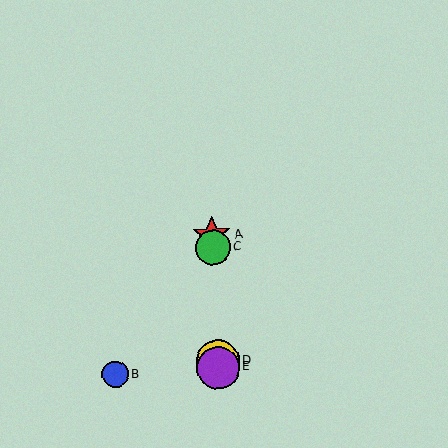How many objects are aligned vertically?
4 objects (A, C, D, E) are aligned vertically.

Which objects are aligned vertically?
Objects A, C, D, E are aligned vertically.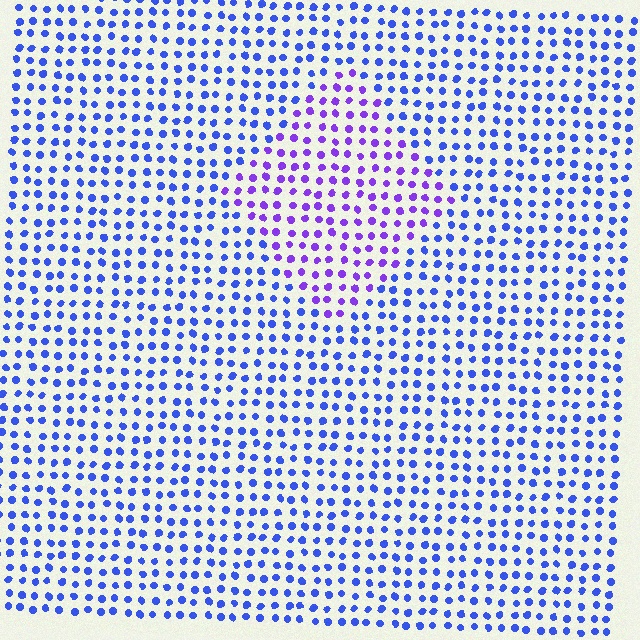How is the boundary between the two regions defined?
The boundary is defined purely by a slight shift in hue (about 38 degrees). Spacing, size, and orientation are identical on both sides.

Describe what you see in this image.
The image is filled with small blue elements in a uniform arrangement. A diamond-shaped region is visible where the elements are tinted to a slightly different hue, forming a subtle color boundary.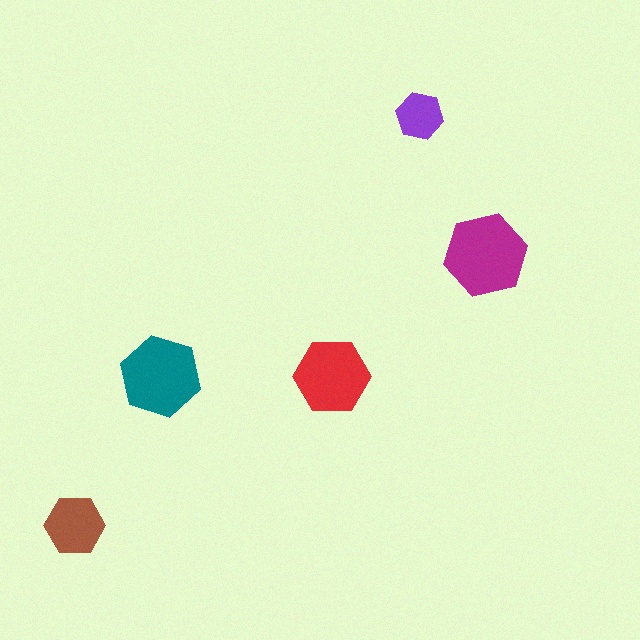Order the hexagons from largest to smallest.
the magenta one, the teal one, the red one, the brown one, the purple one.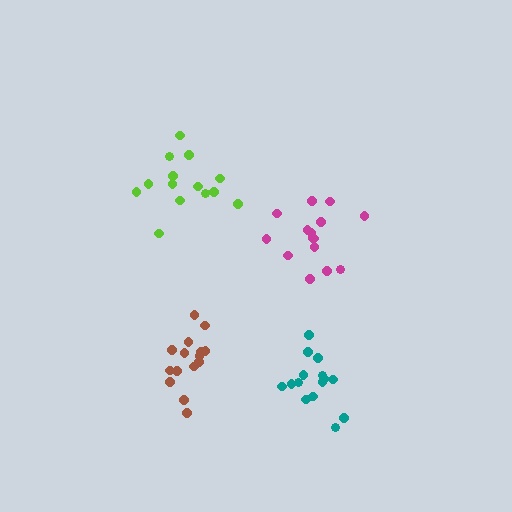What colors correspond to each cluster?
The clusters are colored: magenta, lime, brown, teal.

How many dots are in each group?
Group 1: 15 dots, Group 2: 14 dots, Group 3: 15 dots, Group 4: 15 dots (59 total).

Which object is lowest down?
The teal cluster is bottommost.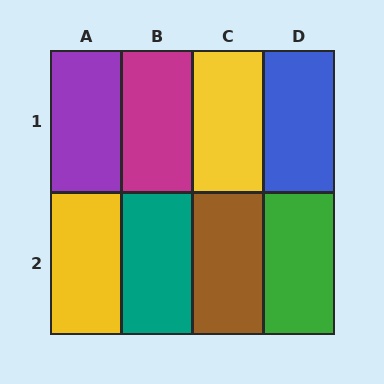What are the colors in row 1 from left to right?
Purple, magenta, yellow, blue.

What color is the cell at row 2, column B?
Teal.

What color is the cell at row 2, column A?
Yellow.